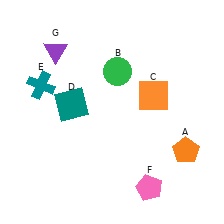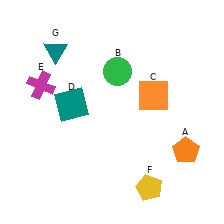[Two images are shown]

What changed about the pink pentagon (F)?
In Image 1, F is pink. In Image 2, it changed to yellow.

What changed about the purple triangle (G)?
In Image 1, G is purple. In Image 2, it changed to teal.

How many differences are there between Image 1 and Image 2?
There are 3 differences between the two images.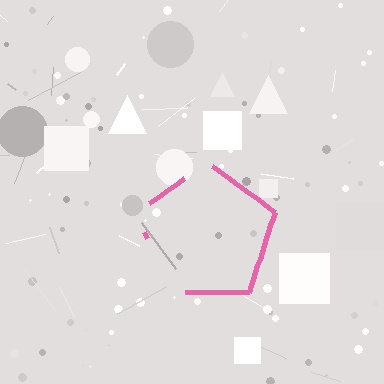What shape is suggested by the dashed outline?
The dashed outline suggests a pentagon.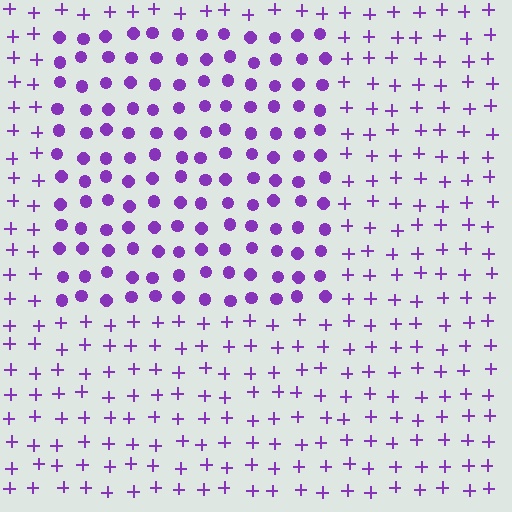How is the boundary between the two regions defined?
The boundary is defined by a change in element shape: circles inside vs. plus signs outside. All elements share the same color and spacing.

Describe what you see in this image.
The image is filled with small purple elements arranged in a uniform grid. A rectangle-shaped region contains circles, while the surrounding area contains plus signs. The boundary is defined purely by the change in element shape.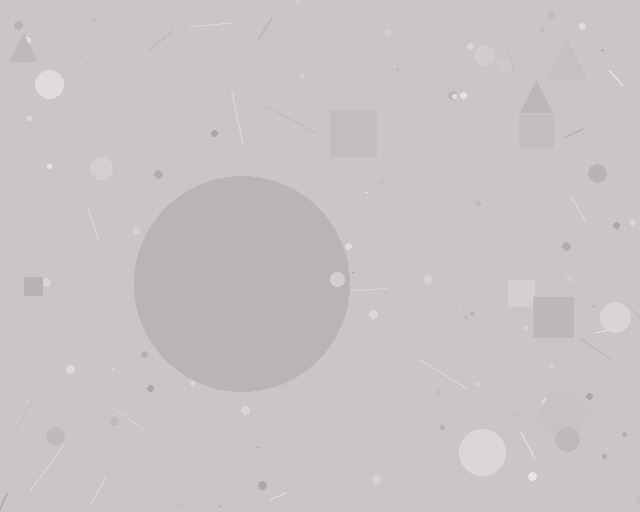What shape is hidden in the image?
A circle is hidden in the image.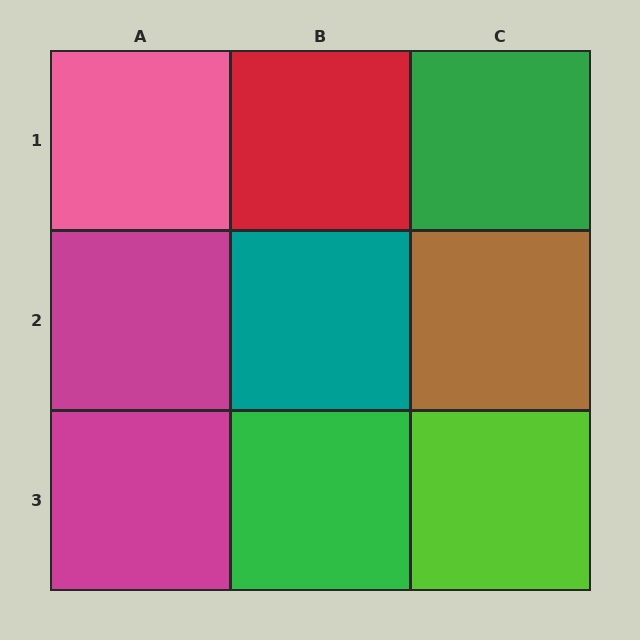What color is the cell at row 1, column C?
Green.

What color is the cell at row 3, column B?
Green.